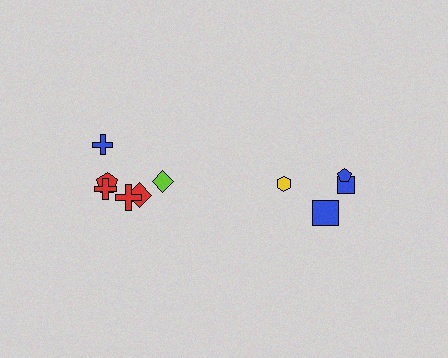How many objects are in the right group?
There are 4 objects.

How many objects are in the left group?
There are 6 objects.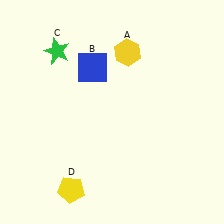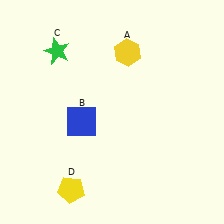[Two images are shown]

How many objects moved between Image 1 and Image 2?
1 object moved between the two images.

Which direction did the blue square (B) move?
The blue square (B) moved down.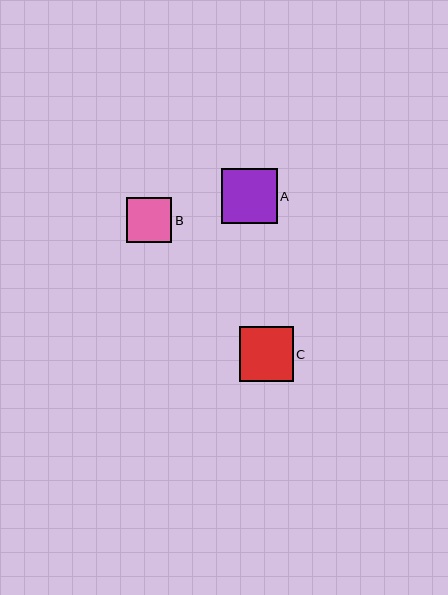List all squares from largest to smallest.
From largest to smallest: A, C, B.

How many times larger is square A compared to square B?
Square A is approximately 1.2 times the size of square B.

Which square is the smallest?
Square B is the smallest with a size of approximately 45 pixels.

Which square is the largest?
Square A is the largest with a size of approximately 56 pixels.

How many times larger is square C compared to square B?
Square C is approximately 1.2 times the size of square B.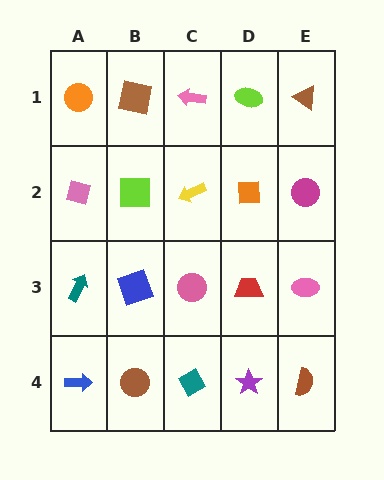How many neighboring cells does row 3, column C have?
4.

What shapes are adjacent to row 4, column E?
A pink ellipse (row 3, column E), a purple star (row 4, column D).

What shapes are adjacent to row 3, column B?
A lime square (row 2, column B), a brown circle (row 4, column B), a teal arrow (row 3, column A), a pink circle (row 3, column C).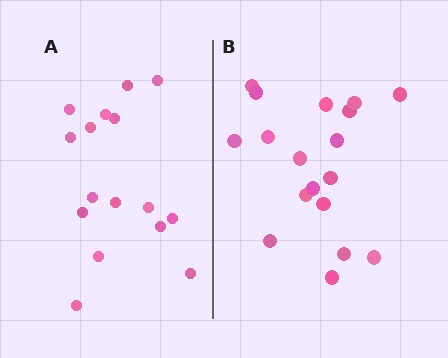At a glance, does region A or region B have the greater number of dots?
Region B (the right region) has more dots.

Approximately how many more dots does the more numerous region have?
Region B has just a few more — roughly 2 or 3 more dots than region A.